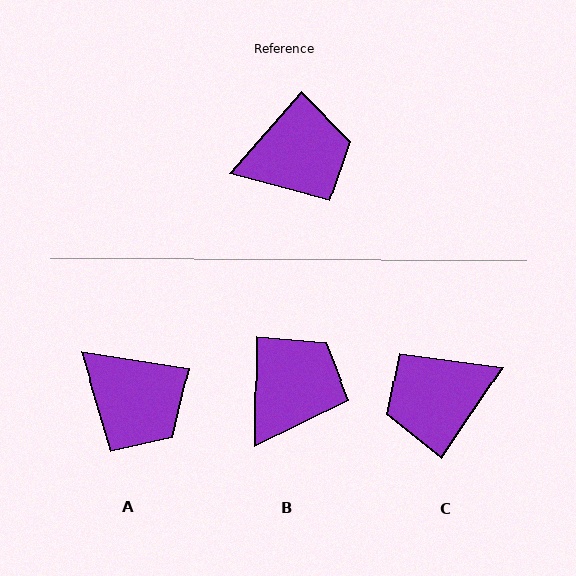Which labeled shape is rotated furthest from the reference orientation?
C, about 173 degrees away.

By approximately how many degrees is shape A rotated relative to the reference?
Approximately 58 degrees clockwise.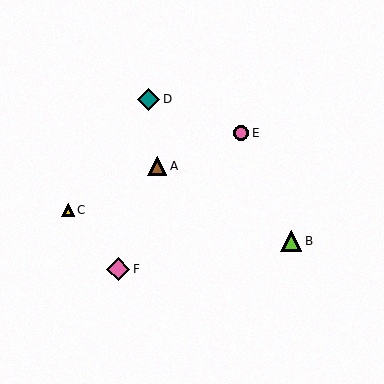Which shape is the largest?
The pink diamond (labeled F) is the largest.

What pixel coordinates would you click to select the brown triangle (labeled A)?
Click at (157, 166) to select the brown triangle A.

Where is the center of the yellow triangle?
The center of the yellow triangle is at (68, 210).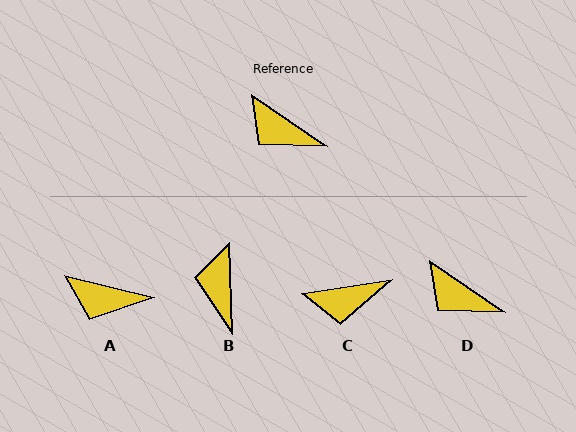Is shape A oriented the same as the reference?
No, it is off by about 21 degrees.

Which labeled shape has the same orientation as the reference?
D.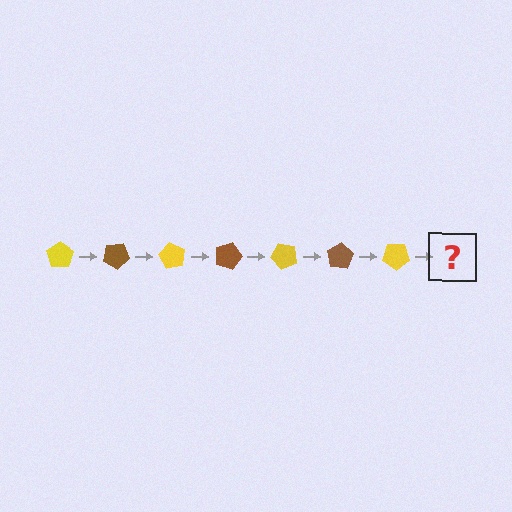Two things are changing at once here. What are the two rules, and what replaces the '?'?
The two rules are that it rotates 30 degrees each step and the color cycles through yellow and brown. The '?' should be a brown pentagon, rotated 210 degrees from the start.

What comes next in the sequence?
The next element should be a brown pentagon, rotated 210 degrees from the start.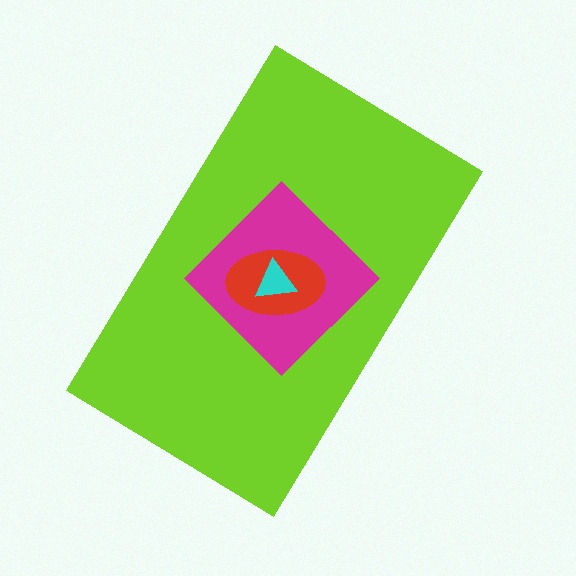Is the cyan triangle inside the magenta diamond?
Yes.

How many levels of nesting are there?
4.